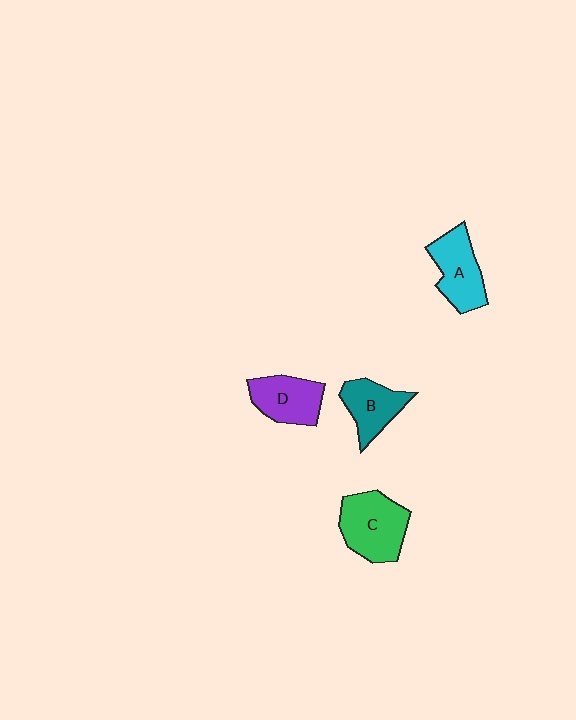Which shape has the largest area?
Shape C (green).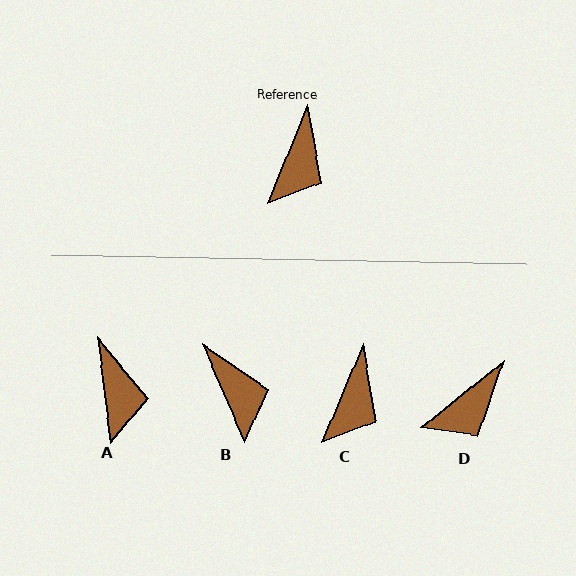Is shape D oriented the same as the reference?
No, it is off by about 29 degrees.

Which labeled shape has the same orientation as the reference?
C.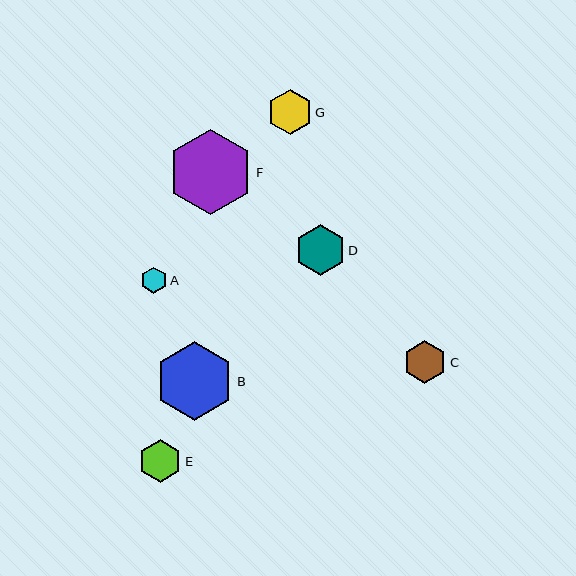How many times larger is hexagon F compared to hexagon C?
Hexagon F is approximately 2.0 times the size of hexagon C.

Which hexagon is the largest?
Hexagon F is the largest with a size of approximately 85 pixels.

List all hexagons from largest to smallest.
From largest to smallest: F, B, D, G, C, E, A.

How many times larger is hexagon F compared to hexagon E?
Hexagon F is approximately 2.0 times the size of hexagon E.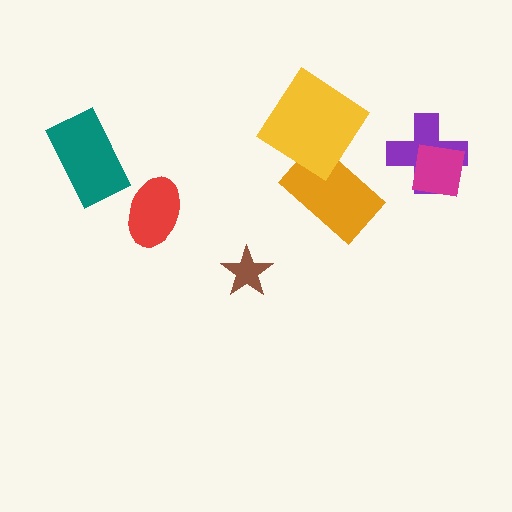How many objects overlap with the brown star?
0 objects overlap with the brown star.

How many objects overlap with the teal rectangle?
0 objects overlap with the teal rectangle.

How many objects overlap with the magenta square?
1 object overlaps with the magenta square.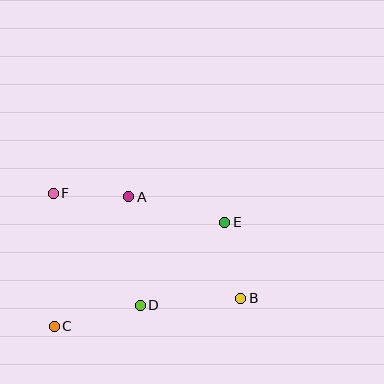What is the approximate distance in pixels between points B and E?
The distance between B and E is approximately 77 pixels.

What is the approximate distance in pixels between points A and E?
The distance between A and E is approximately 100 pixels.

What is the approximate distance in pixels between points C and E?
The distance between C and E is approximately 200 pixels.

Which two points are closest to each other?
Points A and F are closest to each other.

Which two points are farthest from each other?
Points B and F are farthest from each other.